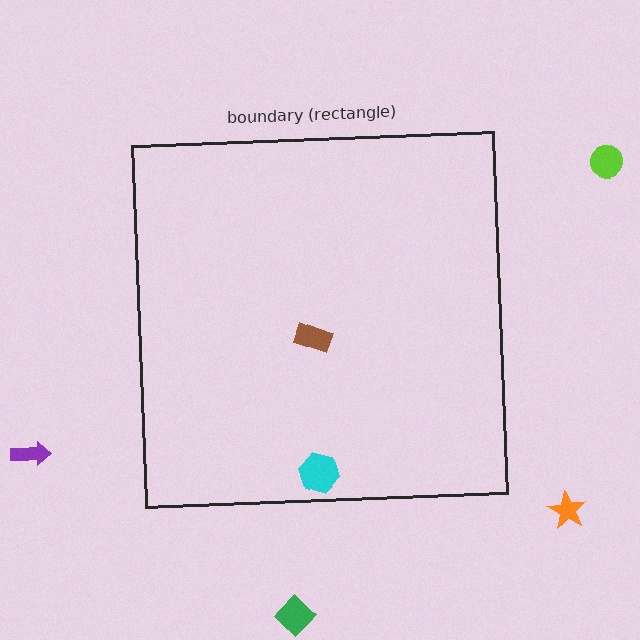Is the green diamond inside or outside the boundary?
Outside.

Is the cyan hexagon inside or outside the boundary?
Inside.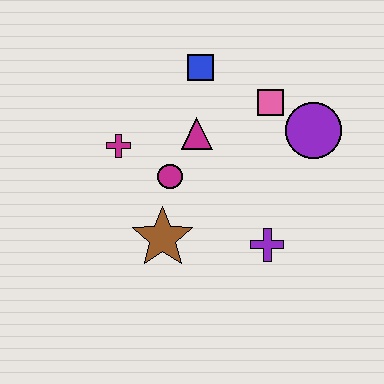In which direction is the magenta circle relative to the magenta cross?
The magenta circle is to the right of the magenta cross.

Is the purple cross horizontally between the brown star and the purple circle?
Yes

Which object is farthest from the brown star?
The purple circle is farthest from the brown star.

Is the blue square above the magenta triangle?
Yes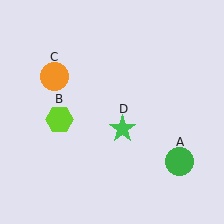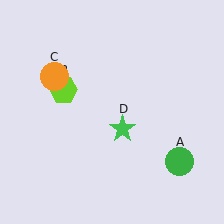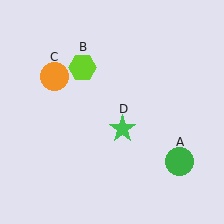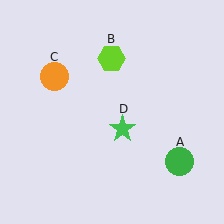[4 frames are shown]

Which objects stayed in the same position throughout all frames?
Green circle (object A) and orange circle (object C) and green star (object D) remained stationary.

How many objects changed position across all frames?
1 object changed position: lime hexagon (object B).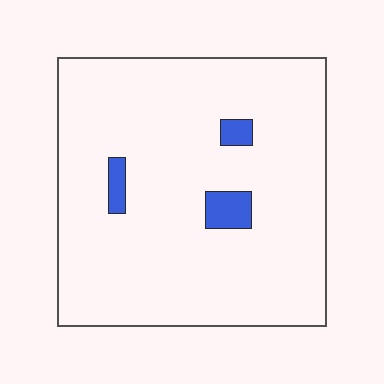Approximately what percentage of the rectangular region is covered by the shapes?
Approximately 5%.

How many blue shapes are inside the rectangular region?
3.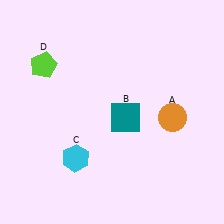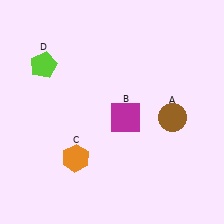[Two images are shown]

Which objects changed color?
A changed from orange to brown. B changed from teal to magenta. C changed from cyan to orange.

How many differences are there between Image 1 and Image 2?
There are 3 differences between the two images.